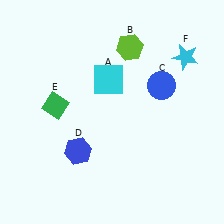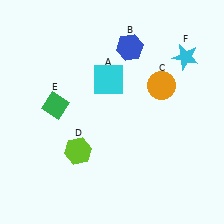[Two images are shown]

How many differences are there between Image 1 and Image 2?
There are 3 differences between the two images.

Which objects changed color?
B changed from lime to blue. C changed from blue to orange. D changed from blue to lime.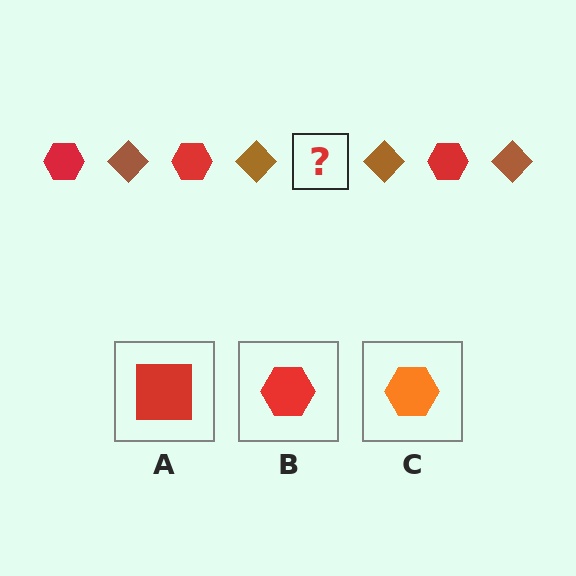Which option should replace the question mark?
Option B.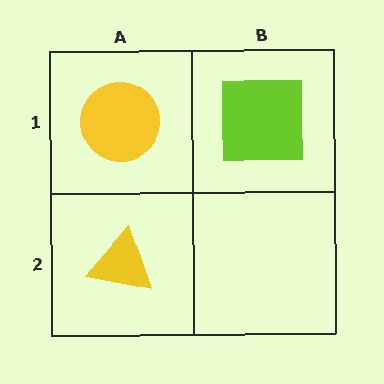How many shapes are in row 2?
1 shape.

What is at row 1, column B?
A lime square.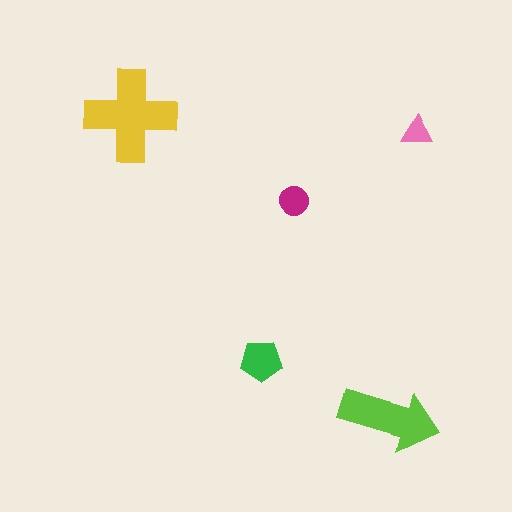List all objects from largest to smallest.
The yellow cross, the lime arrow, the green pentagon, the magenta circle, the pink triangle.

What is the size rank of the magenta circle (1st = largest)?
4th.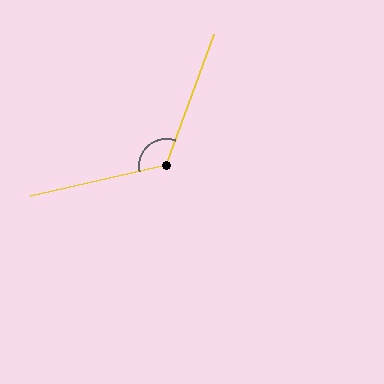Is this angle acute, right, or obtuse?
It is obtuse.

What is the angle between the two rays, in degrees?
Approximately 123 degrees.